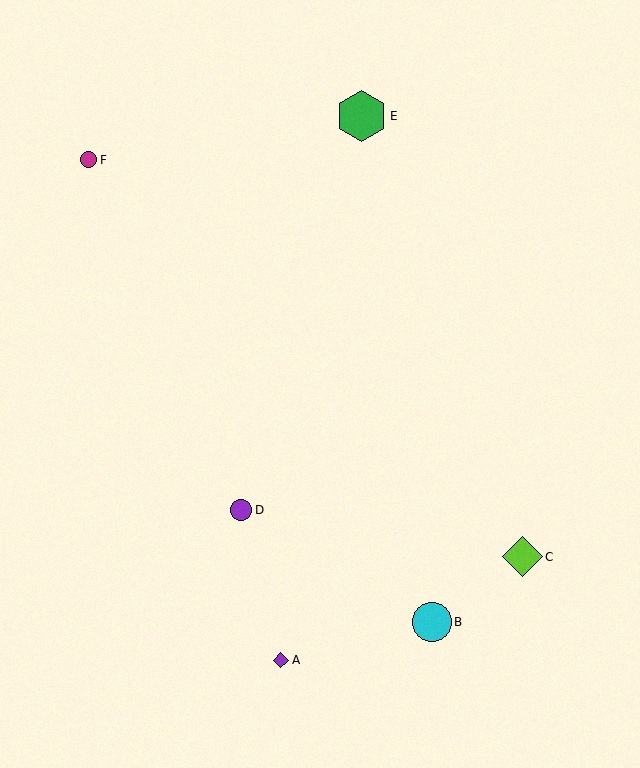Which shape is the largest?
The green hexagon (labeled E) is the largest.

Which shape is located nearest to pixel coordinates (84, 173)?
The magenta circle (labeled F) at (89, 160) is nearest to that location.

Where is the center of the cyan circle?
The center of the cyan circle is at (432, 622).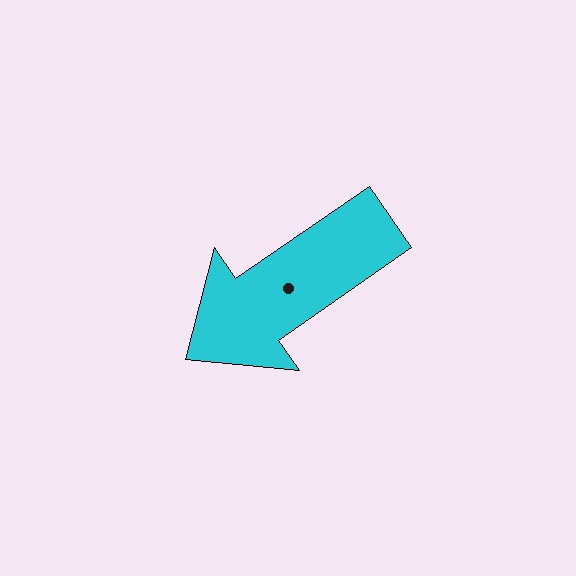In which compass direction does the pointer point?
Southwest.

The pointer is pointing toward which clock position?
Roughly 8 o'clock.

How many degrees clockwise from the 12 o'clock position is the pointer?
Approximately 235 degrees.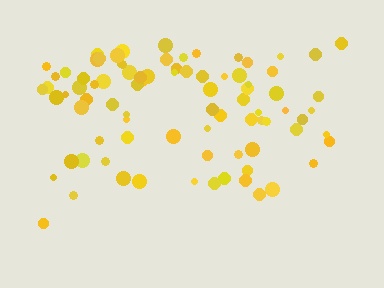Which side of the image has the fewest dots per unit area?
The bottom.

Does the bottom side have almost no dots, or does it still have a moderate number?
Still a moderate number, just noticeably fewer than the top.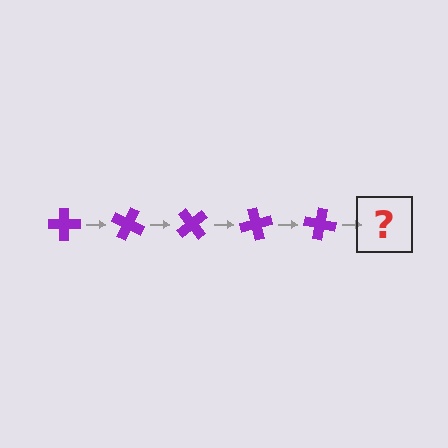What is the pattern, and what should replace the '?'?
The pattern is that the cross rotates 25 degrees each step. The '?' should be a purple cross rotated 125 degrees.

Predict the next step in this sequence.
The next step is a purple cross rotated 125 degrees.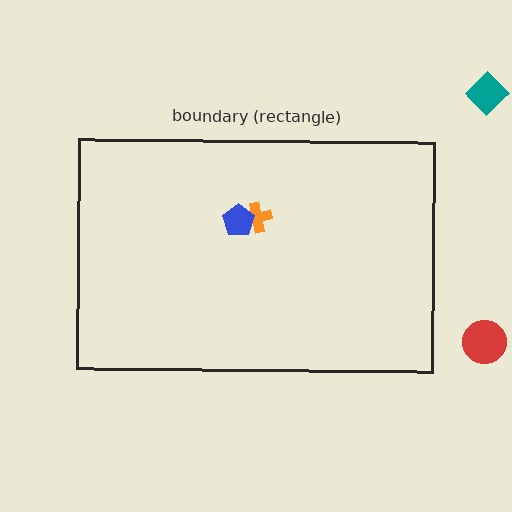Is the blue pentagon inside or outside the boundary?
Inside.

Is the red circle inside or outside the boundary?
Outside.